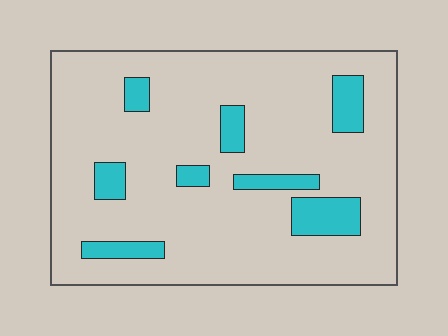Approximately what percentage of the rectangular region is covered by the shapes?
Approximately 15%.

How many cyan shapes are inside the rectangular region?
8.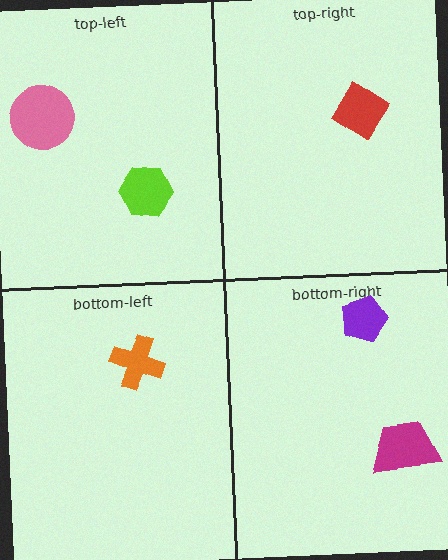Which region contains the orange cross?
The bottom-left region.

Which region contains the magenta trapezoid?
The bottom-right region.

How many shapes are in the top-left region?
2.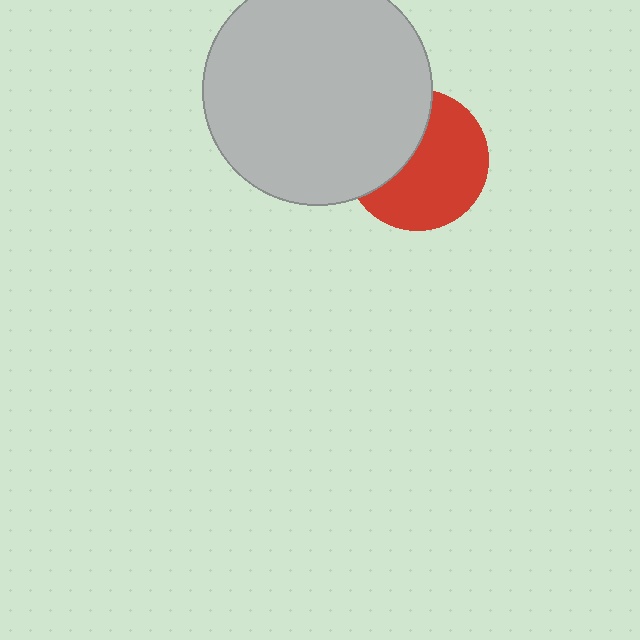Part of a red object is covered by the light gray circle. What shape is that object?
It is a circle.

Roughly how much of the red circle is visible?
About half of it is visible (roughly 62%).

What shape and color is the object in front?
The object in front is a light gray circle.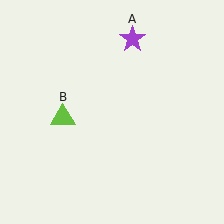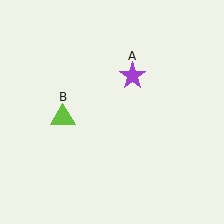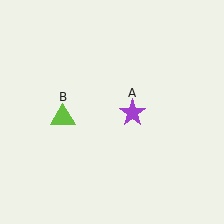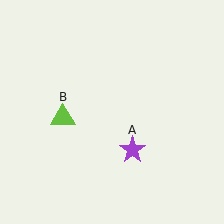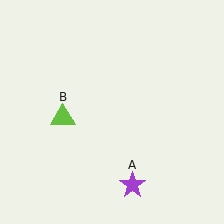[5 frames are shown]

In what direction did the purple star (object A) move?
The purple star (object A) moved down.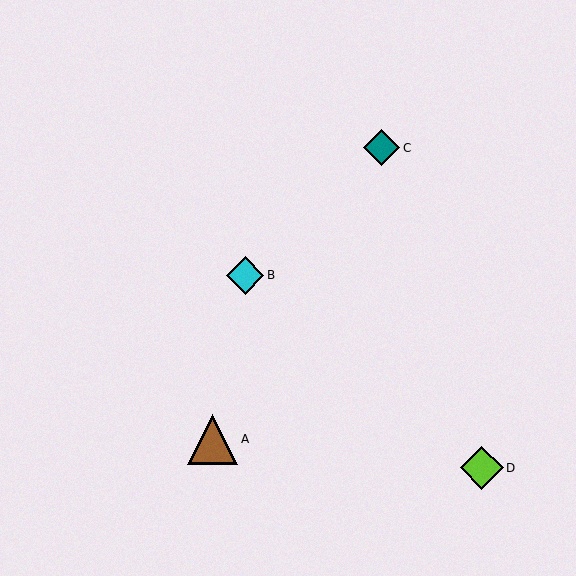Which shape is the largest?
The brown triangle (labeled A) is the largest.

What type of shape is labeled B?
Shape B is a cyan diamond.